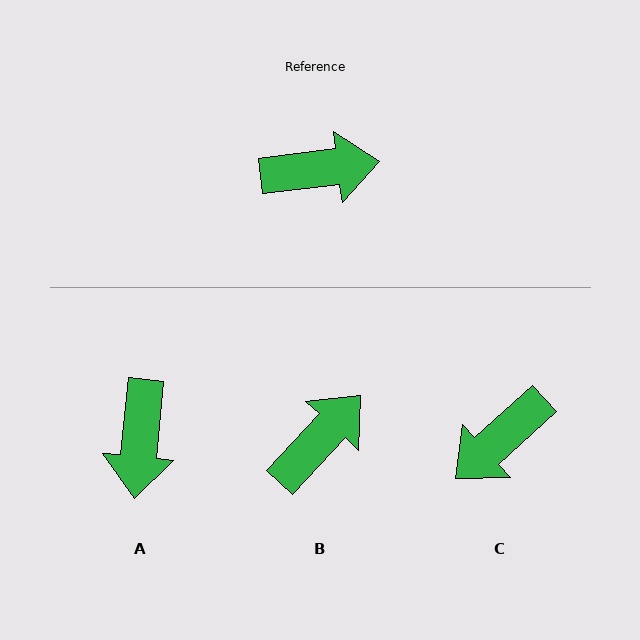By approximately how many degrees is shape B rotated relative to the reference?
Approximately 40 degrees counter-clockwise.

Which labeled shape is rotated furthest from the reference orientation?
C, about 145 degrees away.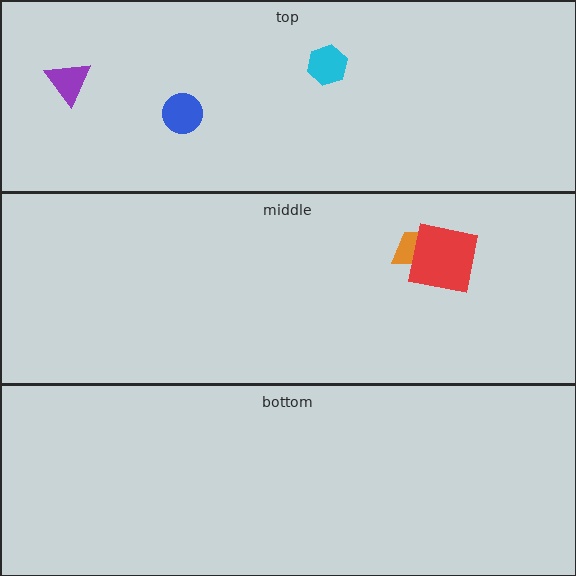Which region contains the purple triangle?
The top region.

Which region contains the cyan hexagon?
The top region.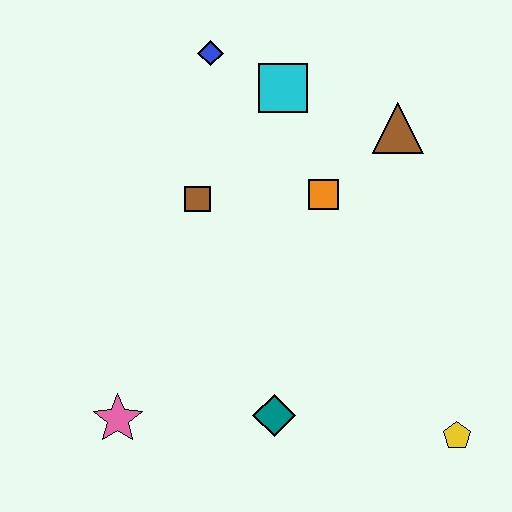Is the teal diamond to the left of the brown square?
No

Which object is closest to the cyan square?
The blue diamond is closest to the cyan square.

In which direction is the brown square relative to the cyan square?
The brown square is below the cyan square.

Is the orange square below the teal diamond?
No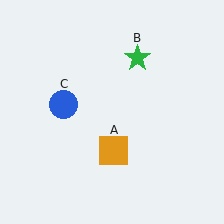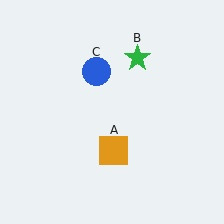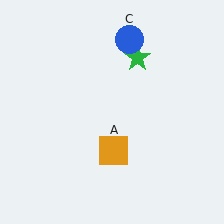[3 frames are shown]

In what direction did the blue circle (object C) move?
The blue circle (object C) moved up and to the right.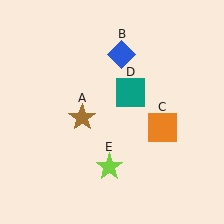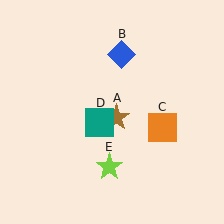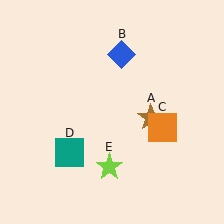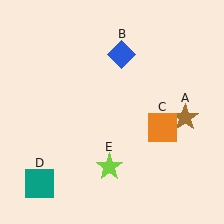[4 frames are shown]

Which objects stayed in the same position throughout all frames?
Blue diamond (object B) and orange square (object C) and lime star (object E) remained stationary.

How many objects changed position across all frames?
2 objects changed position: brown star (object A), teal square (object D).